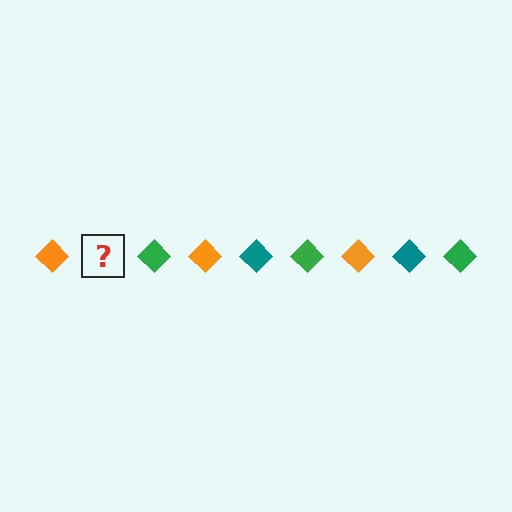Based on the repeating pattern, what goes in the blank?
The blank should be a teal diamond.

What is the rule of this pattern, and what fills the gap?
The rule is that the pattern cycles through orange, teal, green diamonds. The gap should be filled with a teal diamond.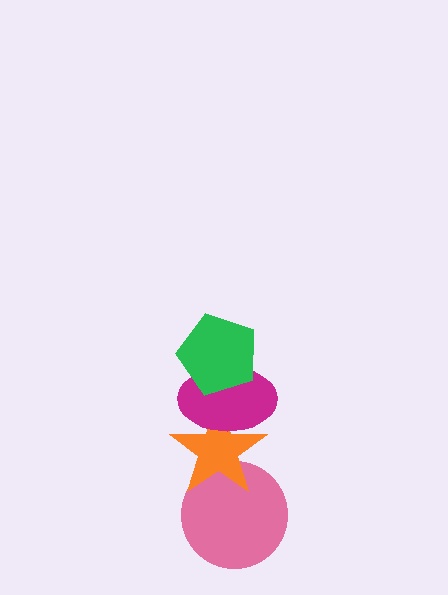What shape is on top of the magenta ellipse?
The green pentagon is on top of the magenta ellipse.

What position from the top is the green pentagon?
The green pentagon is 1st from the top.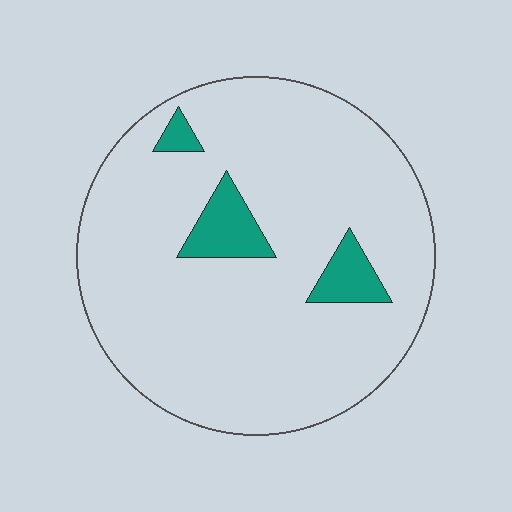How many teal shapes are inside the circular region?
3.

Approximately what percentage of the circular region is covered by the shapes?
Approximately 10%.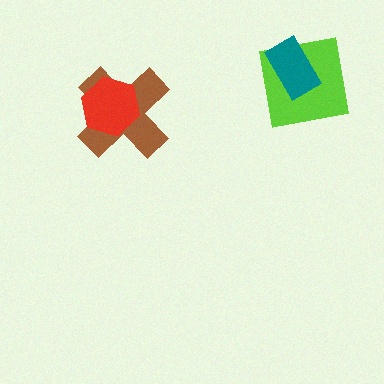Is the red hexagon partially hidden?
No, no other shape covers it.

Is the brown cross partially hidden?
Yes, it is partially covered by another shape.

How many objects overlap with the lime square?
1 object overlaps with the lime square.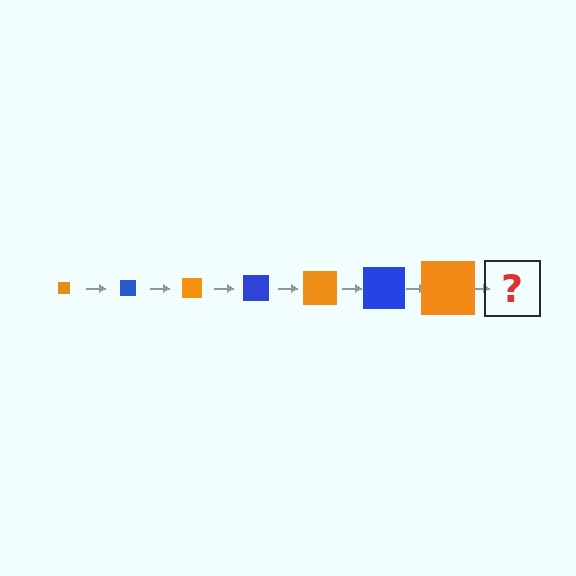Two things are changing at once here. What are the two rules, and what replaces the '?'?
The two rules are that the square grows larger each step and the color cycles through orange and blue. The '?' should be a blue square, larger than the previous one.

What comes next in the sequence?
The next element should be a blue square, larger than the previous one.